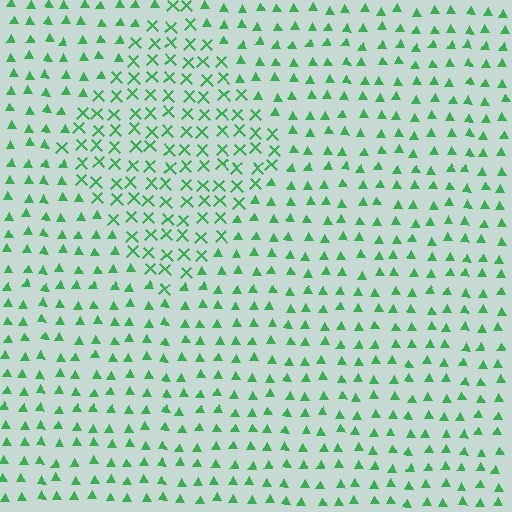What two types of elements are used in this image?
The image uses X marks inside the diamond region and triangles outside it.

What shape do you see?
I see a diamond.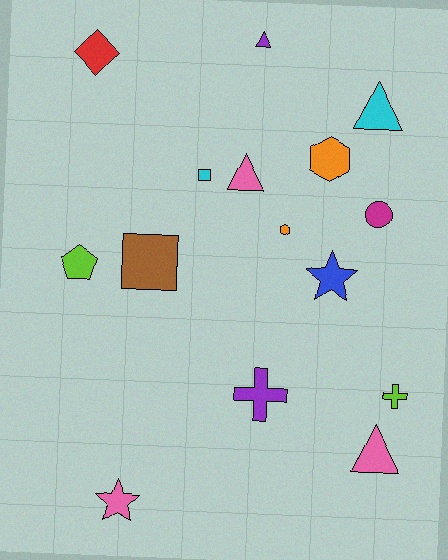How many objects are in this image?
There are 15 objects.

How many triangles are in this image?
There are 4 triangles.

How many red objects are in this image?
There is 1 red object.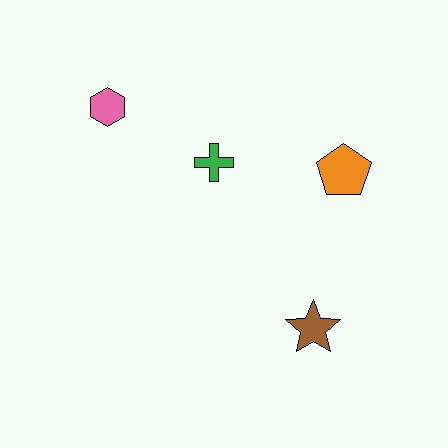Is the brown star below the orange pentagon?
Yes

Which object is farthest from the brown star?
The pink hexagon is farthest from the brown star.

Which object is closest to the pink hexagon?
The green cross is closest to the pink hexagon.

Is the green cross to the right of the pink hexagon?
Yes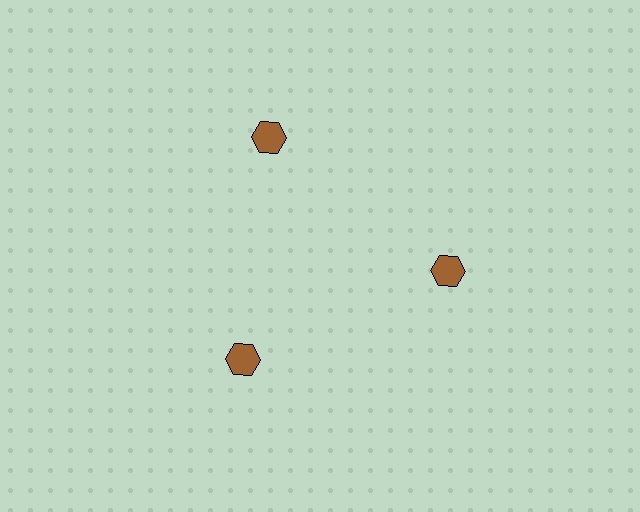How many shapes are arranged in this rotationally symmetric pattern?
There are 3 shapes, arranged in 3 groups of 1.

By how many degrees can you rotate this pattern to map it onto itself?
The pattern maps onto itself every 120 degrees of rotation.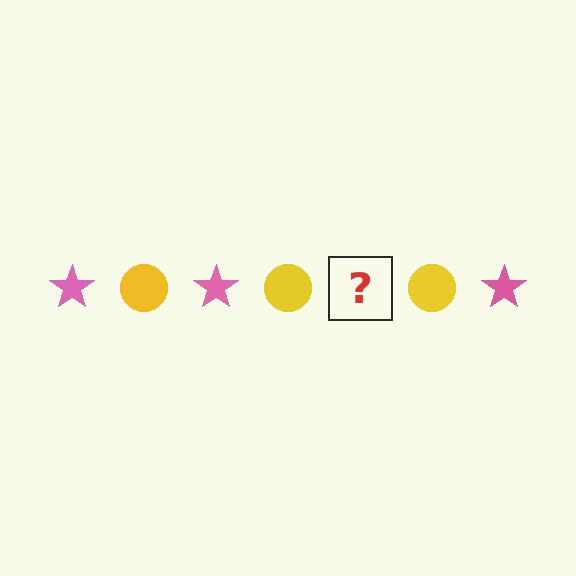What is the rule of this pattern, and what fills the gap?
The rule is that the pattern alternates between pink star and yellow circle. The gap should be filled with a pink star.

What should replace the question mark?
The question mark should be replaced with a pink star.